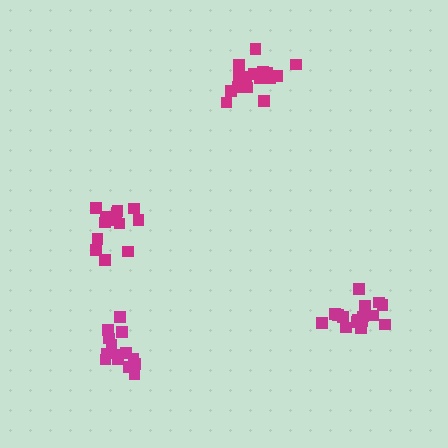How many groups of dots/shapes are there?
There are 4 groups.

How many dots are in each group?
Group 1: 17 dots, Group 2: 16 dots, Group 3: 14 dots, Group 4: 14 dots (61 total).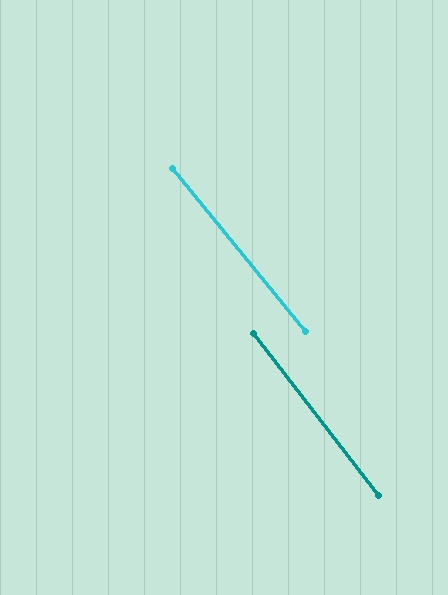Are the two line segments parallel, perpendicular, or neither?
Parallel — their directions differ by only 1.6°.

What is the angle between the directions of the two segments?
Approximately 2 degrees.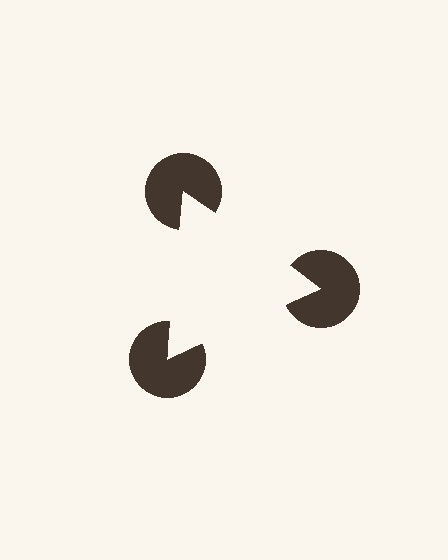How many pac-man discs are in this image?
There are 3 — one at each vertex of the illusory triangle.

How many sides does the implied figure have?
3 sides.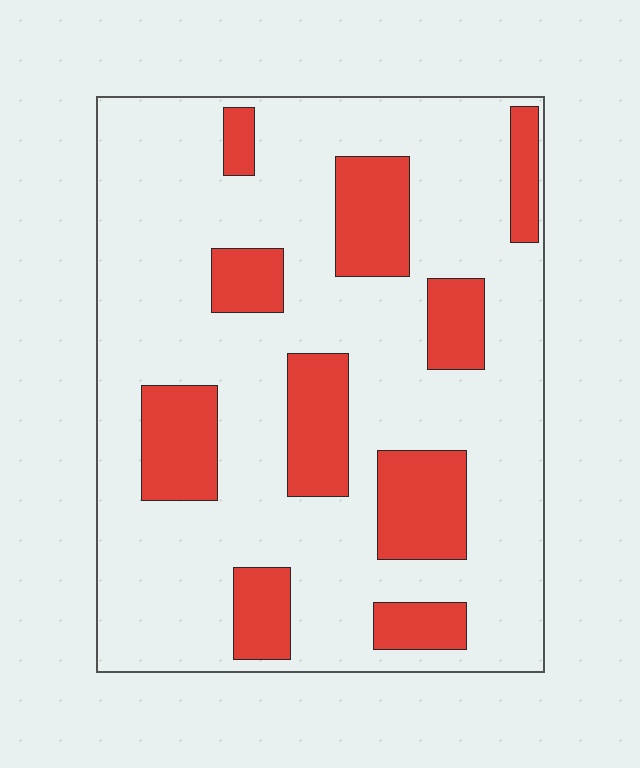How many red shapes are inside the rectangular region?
10.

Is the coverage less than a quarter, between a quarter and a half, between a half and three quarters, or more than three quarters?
Less than a quarter.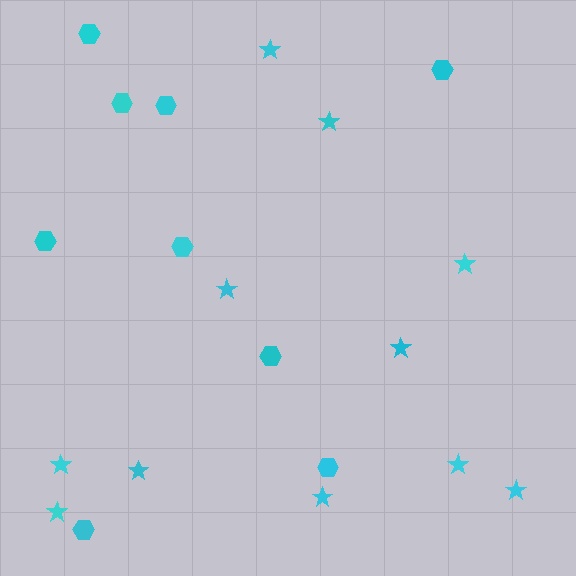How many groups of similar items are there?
There are 2 groups: one group of hexagons (9) and one group of stars (11).